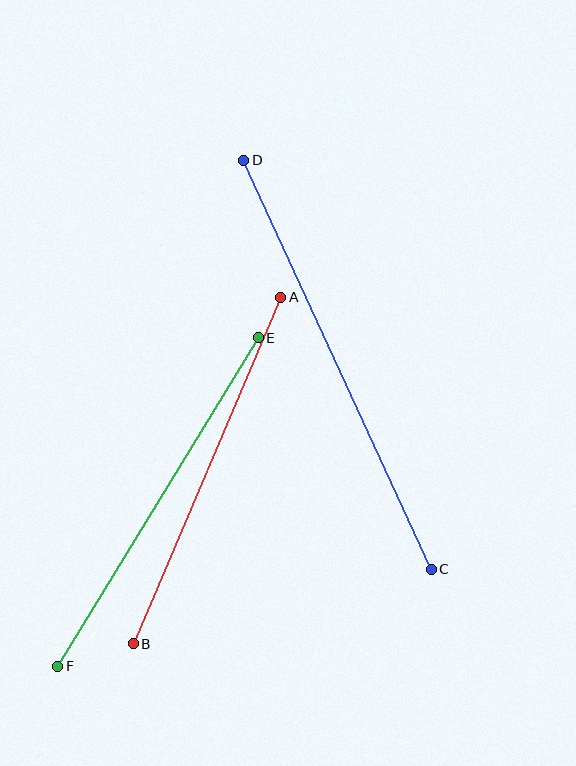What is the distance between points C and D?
The distance is approximately 450 pixels.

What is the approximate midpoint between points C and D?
The midpoint is at approximately (337, 365) pixels.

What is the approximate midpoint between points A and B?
The midpoint is at approximately (207, 471) pixels.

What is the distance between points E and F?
The distance is approximately 385 pixels.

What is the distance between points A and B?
The distance is approximately 376 pixels.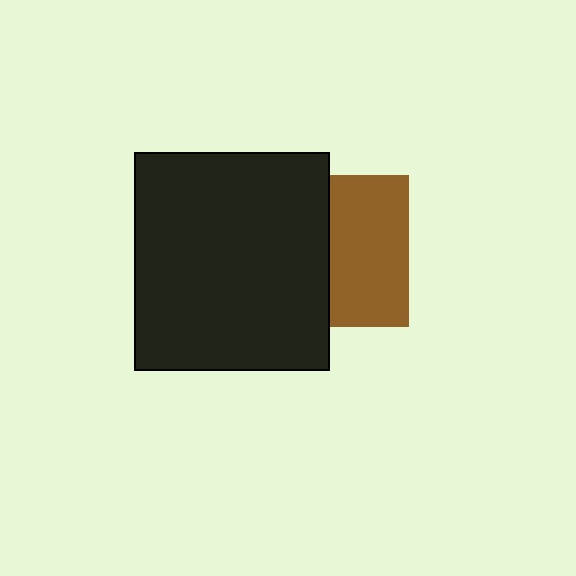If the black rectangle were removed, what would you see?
You would see the complete brown square.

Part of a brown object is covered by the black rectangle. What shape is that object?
It is a square.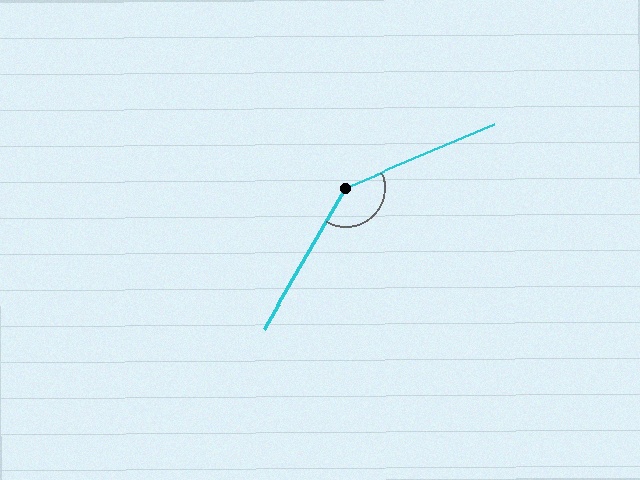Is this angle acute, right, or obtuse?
It is obtuse.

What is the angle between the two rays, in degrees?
Approximately 143 degrees.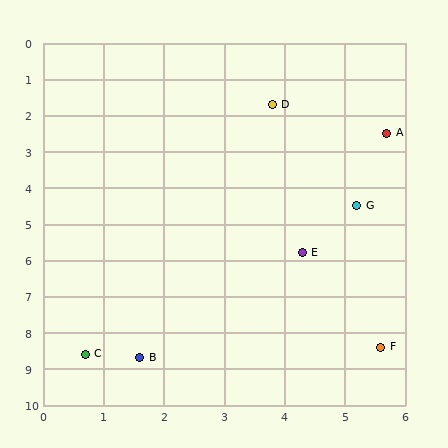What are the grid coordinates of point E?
Point E is at approximately (4.3, 5.8).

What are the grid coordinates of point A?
Point A is at approximately (5.7, 2.5).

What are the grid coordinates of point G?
Point G is at approximately (5.2, 4.5).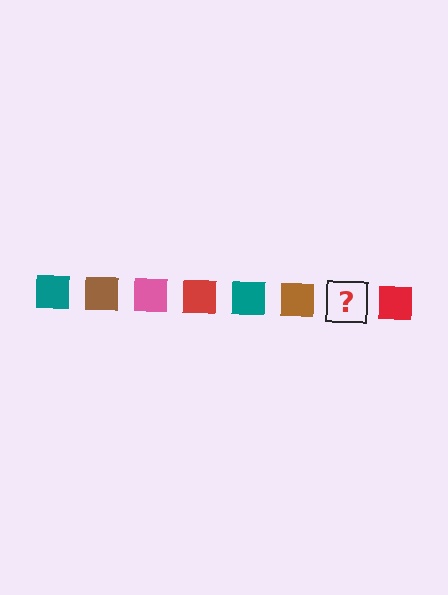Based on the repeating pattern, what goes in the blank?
The blank should be a pink square.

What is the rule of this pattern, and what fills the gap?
The rule is that the pattern cycles through teal, brown, pink, red squares. The gap should be filled with a pink square.